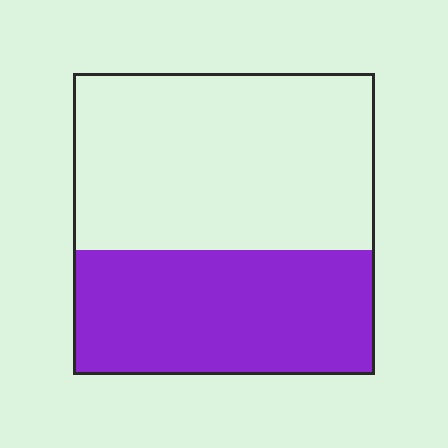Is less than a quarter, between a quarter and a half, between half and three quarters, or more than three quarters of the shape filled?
Between a quarter and a half.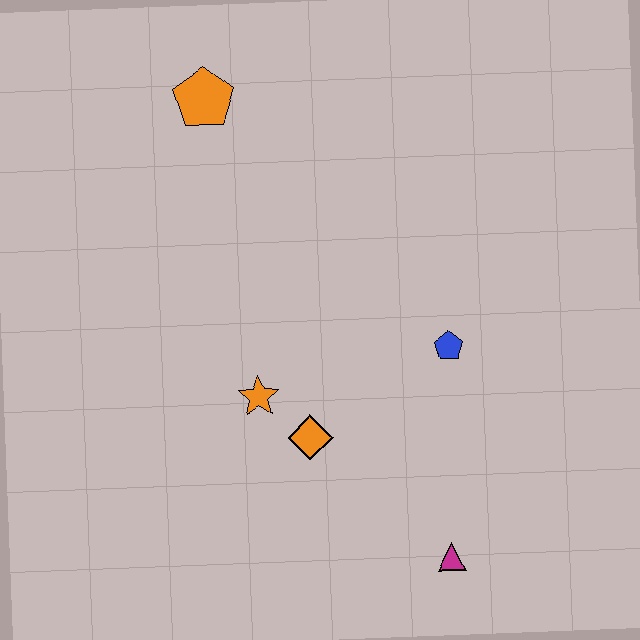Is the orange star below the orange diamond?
No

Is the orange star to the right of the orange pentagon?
Yes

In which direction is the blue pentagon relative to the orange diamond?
The blue pentagon is to the right of the orange diamond.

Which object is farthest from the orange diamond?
The orange pentagon is farthest from the orange diamond.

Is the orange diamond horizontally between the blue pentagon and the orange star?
Yes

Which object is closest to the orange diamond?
The orange star is closest to the orange diamond.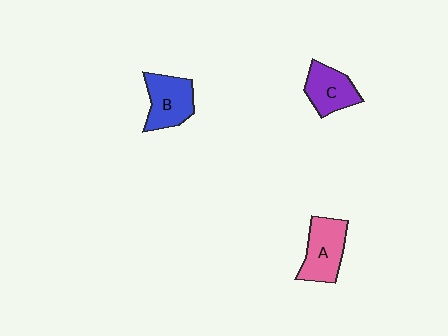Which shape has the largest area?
Shape A (pink).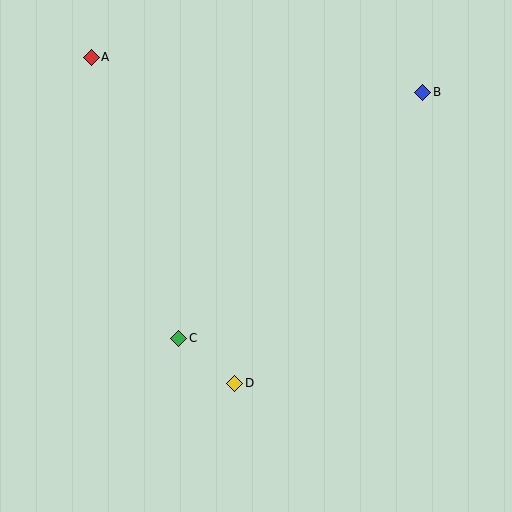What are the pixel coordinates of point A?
Point A is at (91, 57).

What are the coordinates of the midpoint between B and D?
The midpoint between B and D is at (329, 238).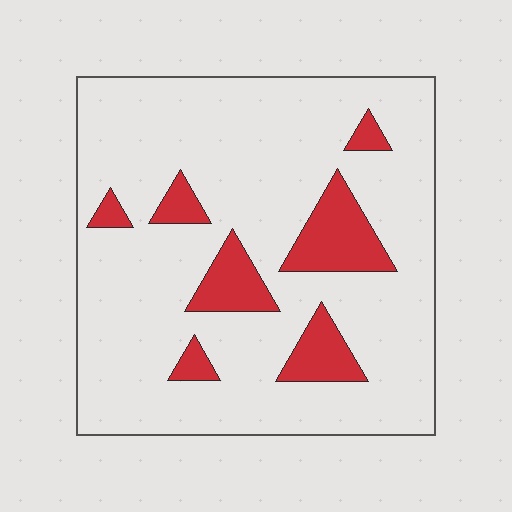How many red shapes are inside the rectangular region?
7.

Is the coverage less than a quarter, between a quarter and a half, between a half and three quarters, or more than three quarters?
Less than a quarter.